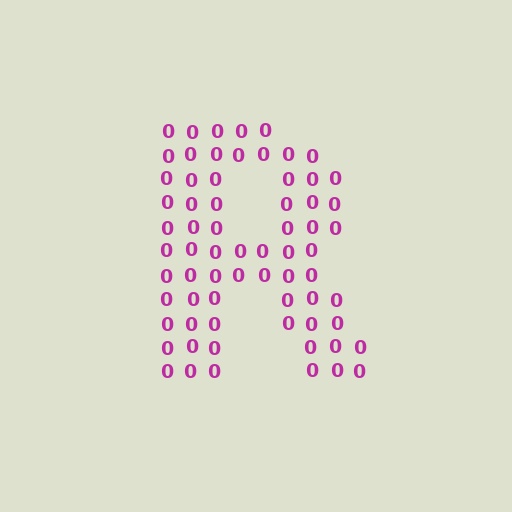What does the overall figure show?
The overall figure shows the letter R.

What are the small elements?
The small elements are digit 0's.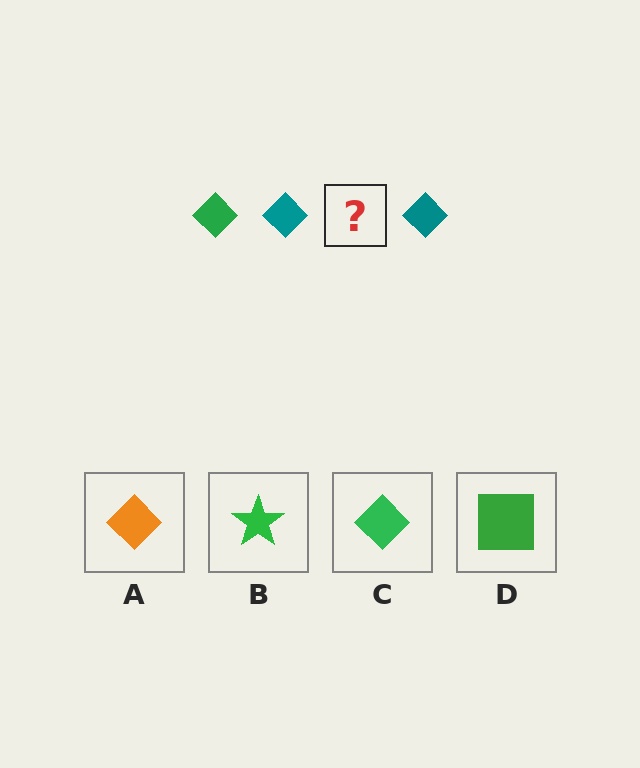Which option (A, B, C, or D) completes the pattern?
C.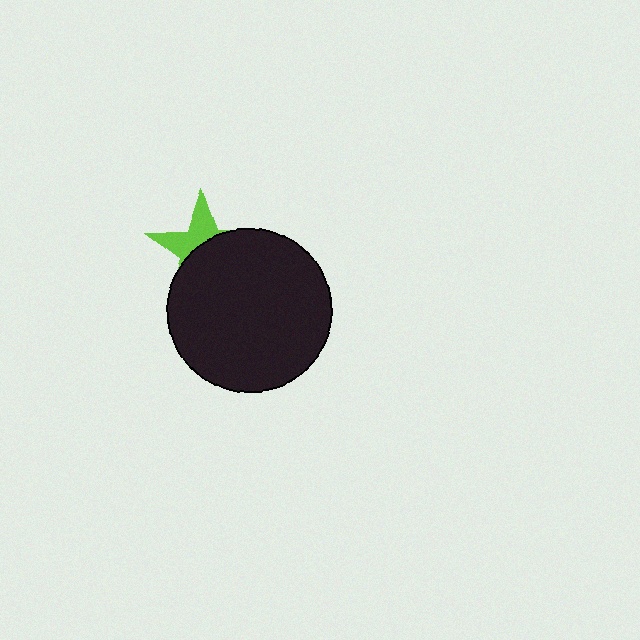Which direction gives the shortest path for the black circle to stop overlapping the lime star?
Moving down gives the shortest separation.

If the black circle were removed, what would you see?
You would see the complete lime star.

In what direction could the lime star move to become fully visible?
The lime star could move up. That would shift it out from behind the black circle entirely.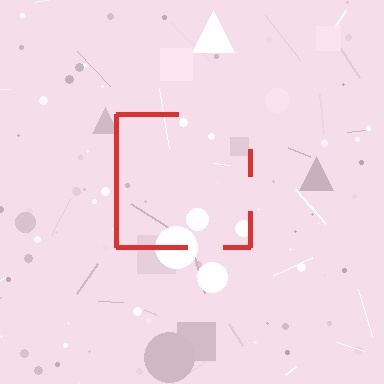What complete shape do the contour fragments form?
The contour fragments form a square.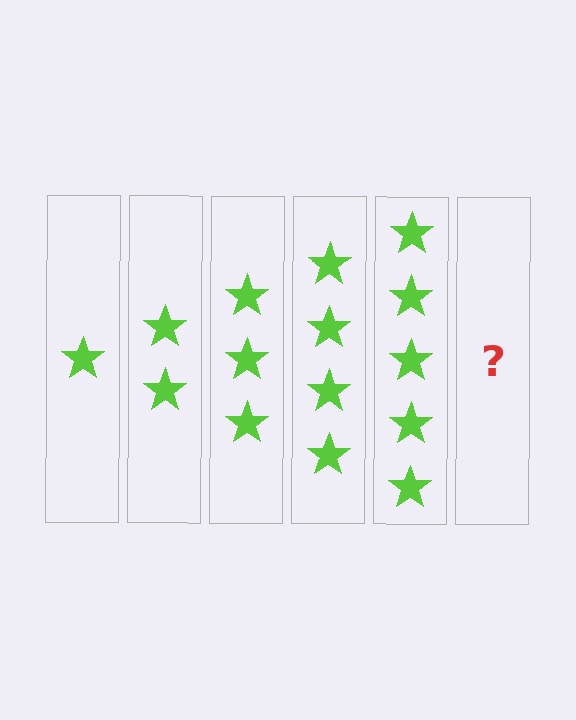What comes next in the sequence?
The next element should be 6 stars.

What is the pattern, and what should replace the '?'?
The pattern is that each step adds one more star. The '?' should be 6 stars.